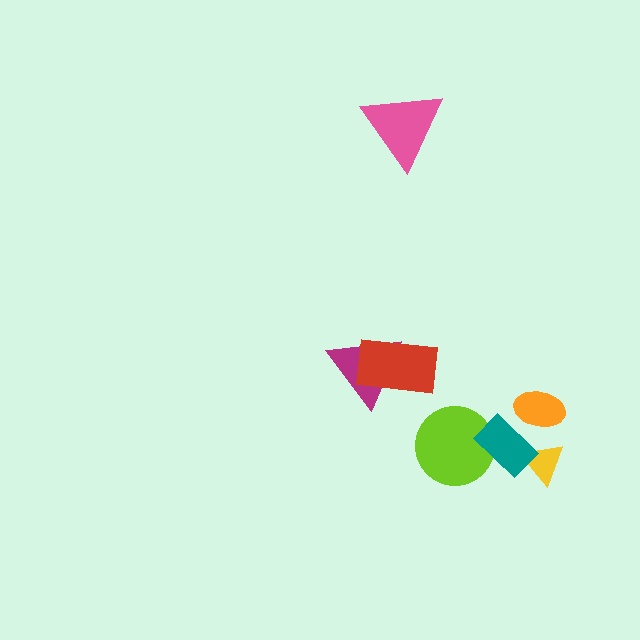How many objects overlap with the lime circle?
1 object overlaps with the lime circle.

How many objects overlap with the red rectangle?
1 object overlaps with the red rectangle.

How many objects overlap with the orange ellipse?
0 objects overlap with the orange ellipse.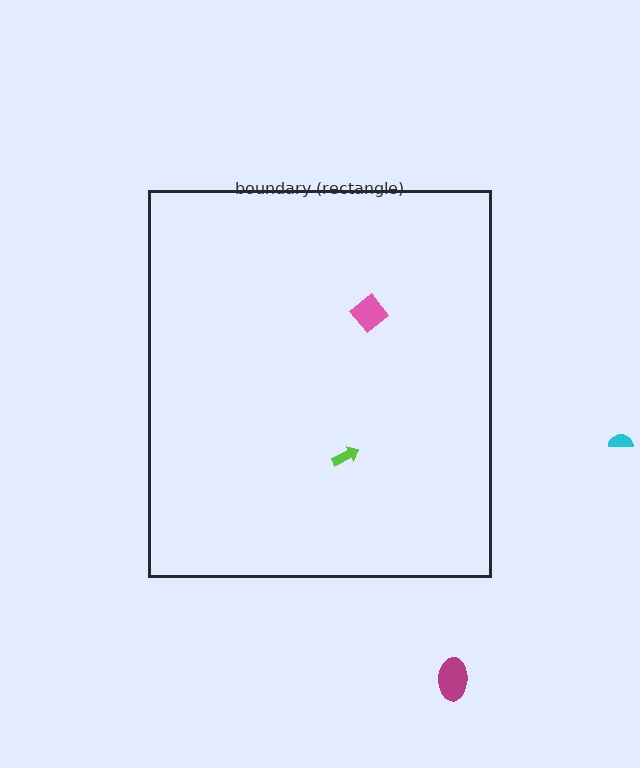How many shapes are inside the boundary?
2 inside, 2 outside.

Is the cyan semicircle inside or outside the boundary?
Outside.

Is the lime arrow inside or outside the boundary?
Inside.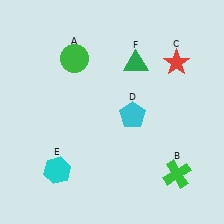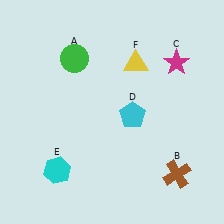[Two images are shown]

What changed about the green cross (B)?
In Image 1, B is green. In Image 2, it changed to brown.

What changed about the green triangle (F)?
In Image 1, F is green. In Image 2, it changed to yellow.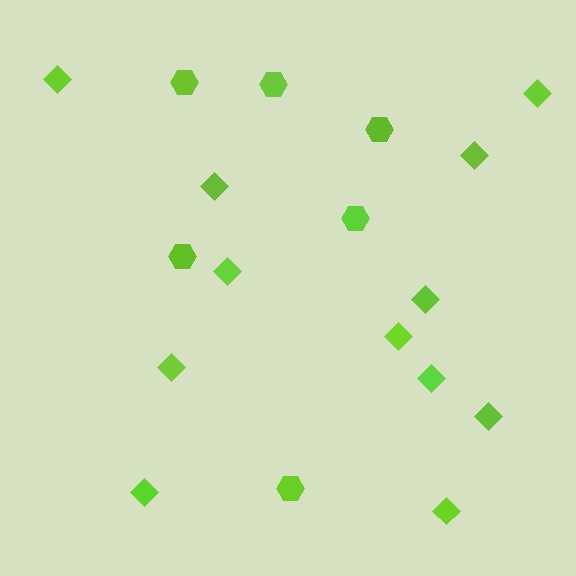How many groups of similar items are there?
There are 2 groups: one group of diamonds (12) and one group of hexagons (6).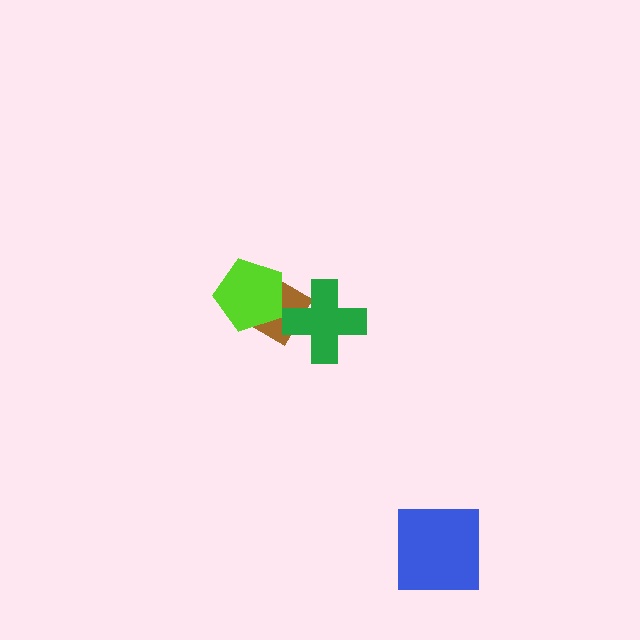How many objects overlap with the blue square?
0 objects overlap with the blue square.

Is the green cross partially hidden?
No, no other shape covers it.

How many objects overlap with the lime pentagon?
1 object overlaps with the lime pentagon.